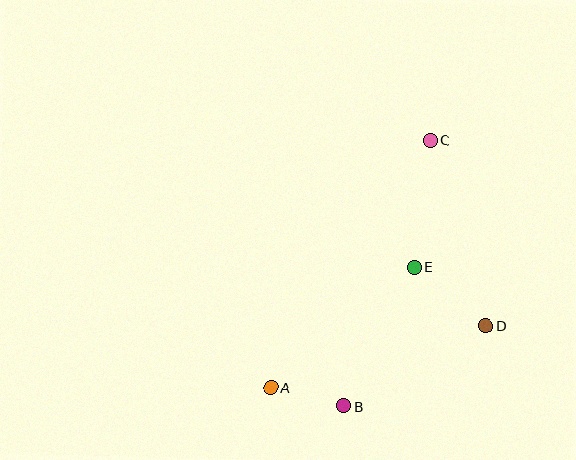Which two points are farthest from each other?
Points A and C are farthest from each other.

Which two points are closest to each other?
Points A and B are closest to each other.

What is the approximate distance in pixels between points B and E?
The distance between B and E is approximately 156 pixels.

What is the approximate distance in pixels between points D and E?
The distance between D and E is approximately 92 pixels.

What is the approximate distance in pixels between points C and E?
The distance between C and E is approximately 128 pixels.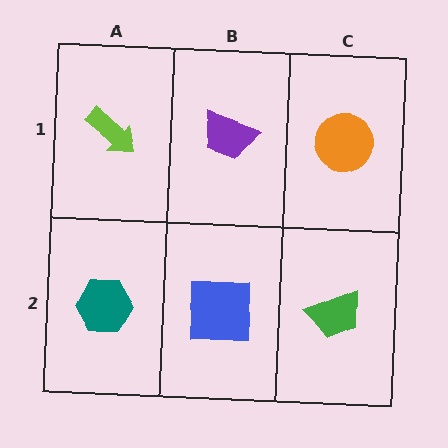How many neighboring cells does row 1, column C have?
2.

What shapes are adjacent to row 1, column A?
A teal hexagon (row 2, column A), a purple trapezoid (row 1, column B).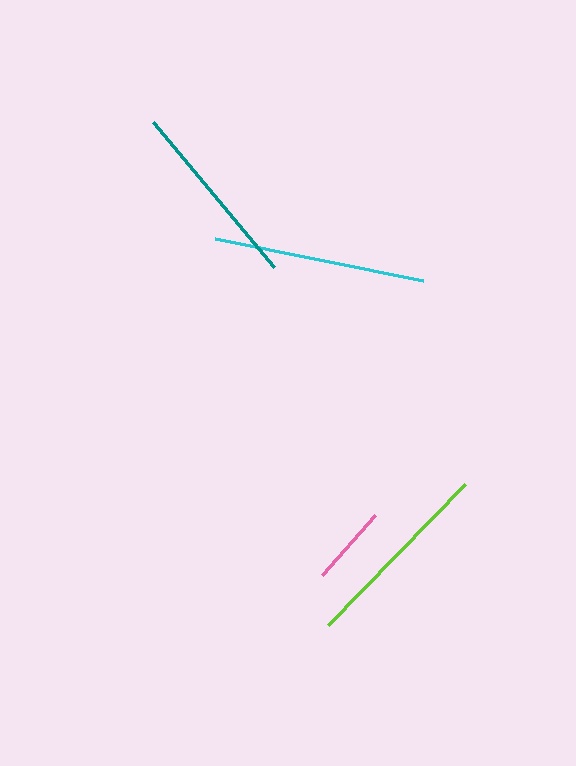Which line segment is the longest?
The cyan line is the longest at approximately 212 pixels.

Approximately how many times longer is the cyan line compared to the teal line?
The cyan line is approximately 1.1 times the length of the teal line.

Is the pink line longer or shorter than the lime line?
The lime line is longer than the pink line.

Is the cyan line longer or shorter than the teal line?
The cyan line is longer than the teal line.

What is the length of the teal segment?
The teal segment is approximately 189 pixels long.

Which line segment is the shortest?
The pink line is the shortest at approximately 80 pixels.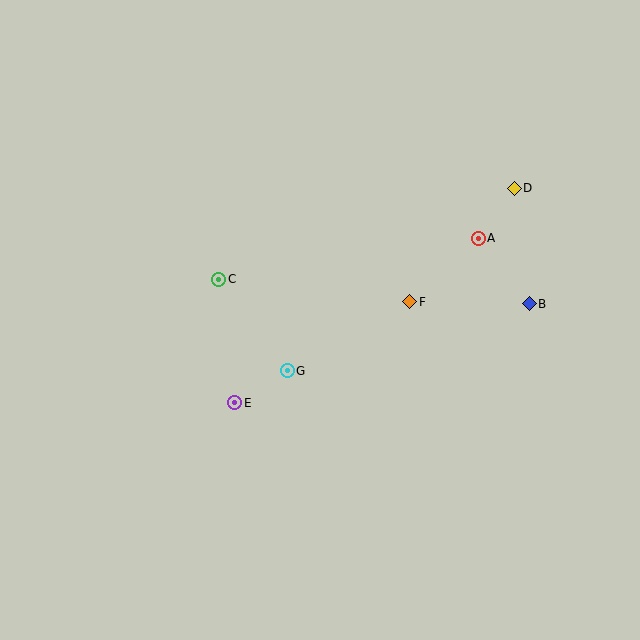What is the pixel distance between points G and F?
The distance between G and F is 140 pixels.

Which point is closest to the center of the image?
Point G at (287, 371) is closest to the center.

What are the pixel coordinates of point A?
Point A is at (478, 238).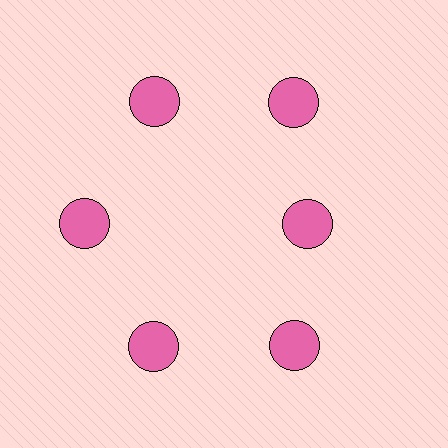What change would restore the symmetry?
The symmetry would be restored by moving it outward, back onto the ring so that all 6 circles sit at equal angles and equal distance from the center.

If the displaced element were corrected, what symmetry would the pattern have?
It would have 6-fold rotational symmetry — the pattern would map onto itself every 60 degrees.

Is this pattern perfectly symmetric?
No. The 6 pink circles are arranged in a ring, but one element near the 3 o'clock position is pulled inward toward the center, breaking the 6-fold rotational symmetry.